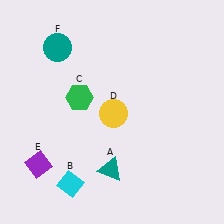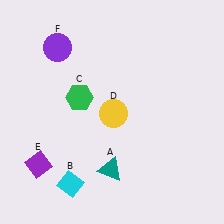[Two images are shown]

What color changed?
The circle (F) changed from teal in Image 1 to purple in Image 2.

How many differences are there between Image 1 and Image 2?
There is 1 difference between the two images.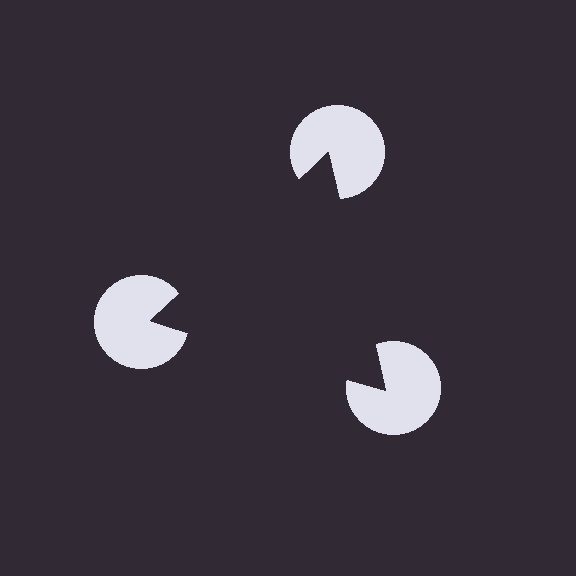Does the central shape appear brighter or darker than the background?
It typically appears slightly darker than the background, even though no actual brightness change is drawn.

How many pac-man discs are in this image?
There are 3 — one at each vertex of the illusory triangle.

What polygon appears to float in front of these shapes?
An illusory triangle — its edges are inferred from the aligned wedge cuts in the pac-man discs, not physically drawn.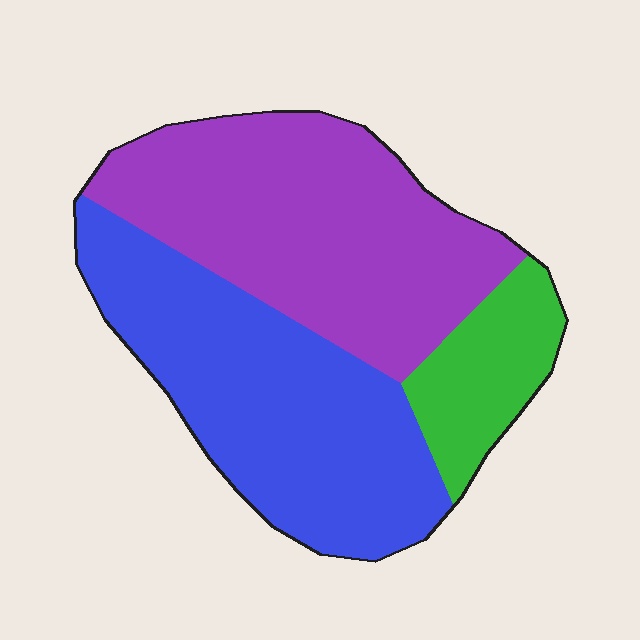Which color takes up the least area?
Green, at roughly 15%.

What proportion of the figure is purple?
Purple covers roughly 45% of the figure.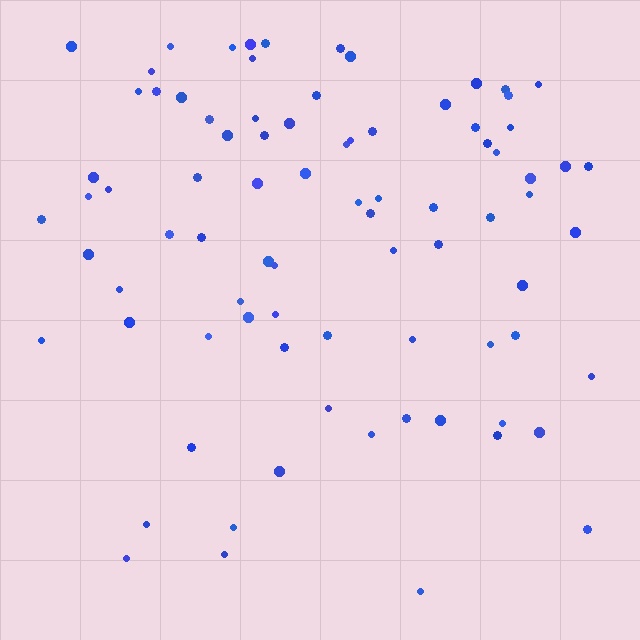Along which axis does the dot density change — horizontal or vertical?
Vertical.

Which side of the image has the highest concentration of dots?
The top.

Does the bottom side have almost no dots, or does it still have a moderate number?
Still a moderate number, just noticeably fewer than the top.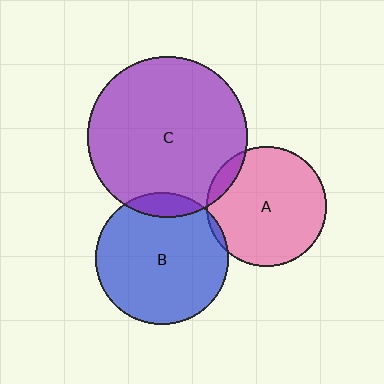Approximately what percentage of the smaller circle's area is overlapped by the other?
Approximately 10%.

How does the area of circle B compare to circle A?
Approximately 1.2 times.